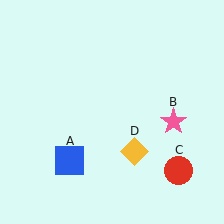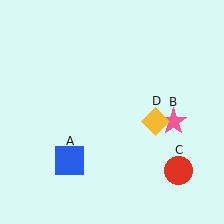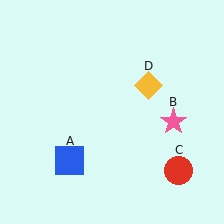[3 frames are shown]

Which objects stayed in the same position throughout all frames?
Blue square (object A) and pink star (object B) and red circle (object C) remained stationary.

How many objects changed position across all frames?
1 object changed position: yellow diamond (object D).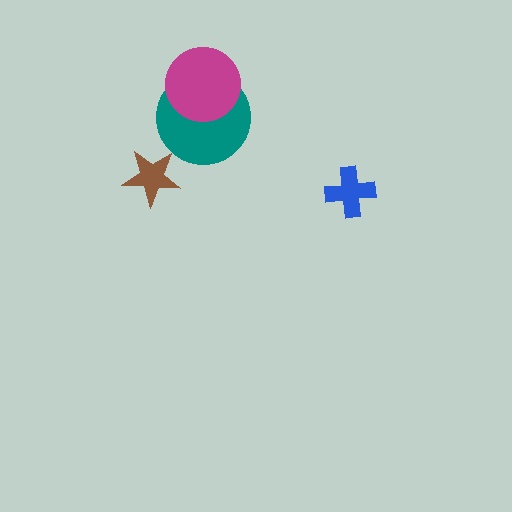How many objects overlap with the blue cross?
0 objects overlap with the blue cross.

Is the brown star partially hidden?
No, no other shape covers it.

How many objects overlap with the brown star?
0 objects overlap with the brown star.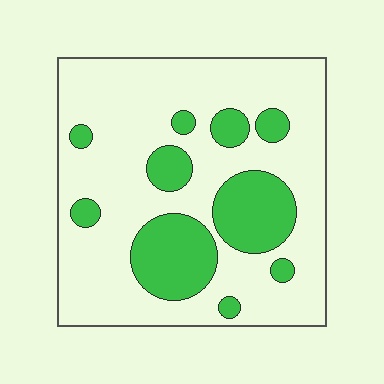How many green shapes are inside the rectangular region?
10.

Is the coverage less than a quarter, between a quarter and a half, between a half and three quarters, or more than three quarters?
Less than a quarter.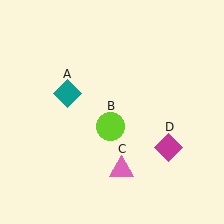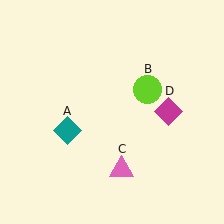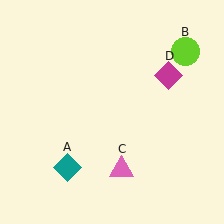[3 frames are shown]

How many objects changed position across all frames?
3 objects changed position: teal diamond (object A), lime circle (object B), magenta diamond (object D).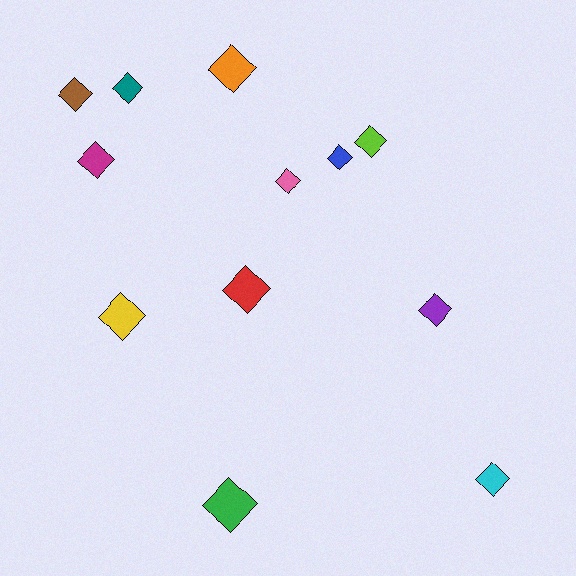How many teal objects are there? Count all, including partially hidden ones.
There is 1 teal object.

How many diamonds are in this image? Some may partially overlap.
There are 12 diamonds.